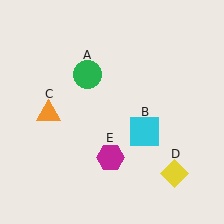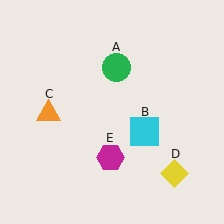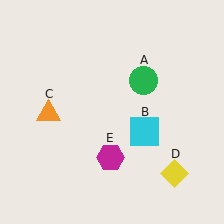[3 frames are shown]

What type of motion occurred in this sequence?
The green circle (object A) rotated clockwise around the center of the scene.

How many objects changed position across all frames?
1 object changed position: green circle (object A).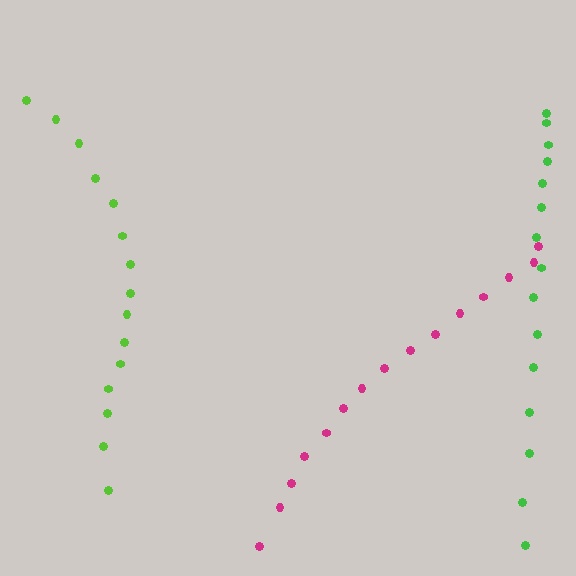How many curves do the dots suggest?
There are 3 distinct paths.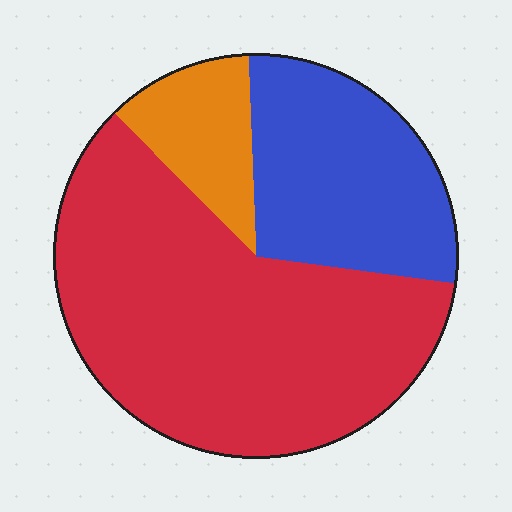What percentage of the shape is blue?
Blue takes up about one quarter (1/4) of the shape.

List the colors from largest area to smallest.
From largest to smallest: red, blue, orange.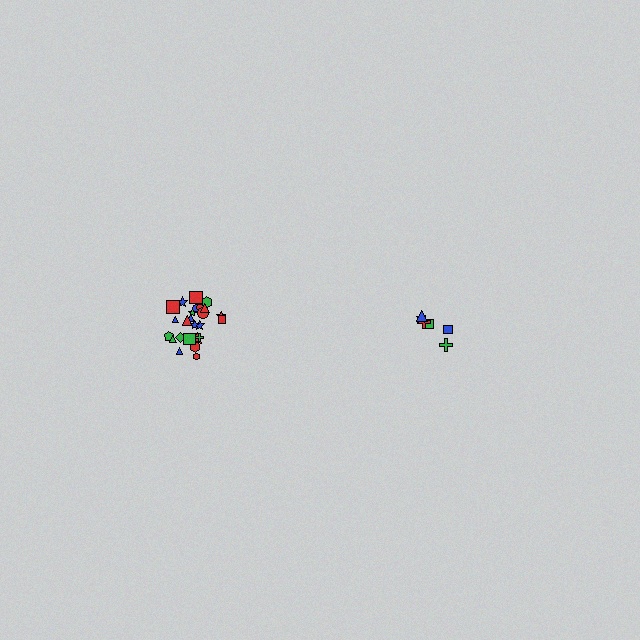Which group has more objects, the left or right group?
The left group.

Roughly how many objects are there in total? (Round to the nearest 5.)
Roughly 30 objects in total.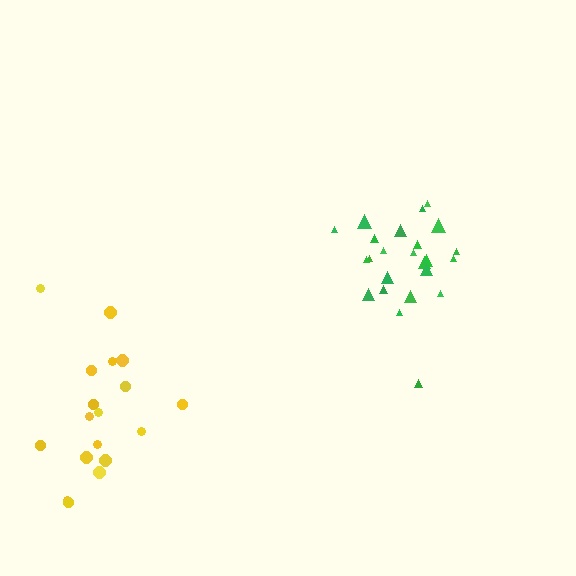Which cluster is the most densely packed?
Green.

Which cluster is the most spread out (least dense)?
Yellow.